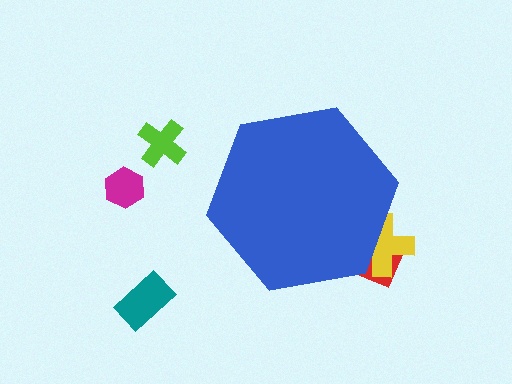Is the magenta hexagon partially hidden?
No, the magenta hexagon is fully visible.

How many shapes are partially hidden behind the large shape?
2 shapes are partially hidden.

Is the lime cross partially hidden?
No, the lime cross is fully visible.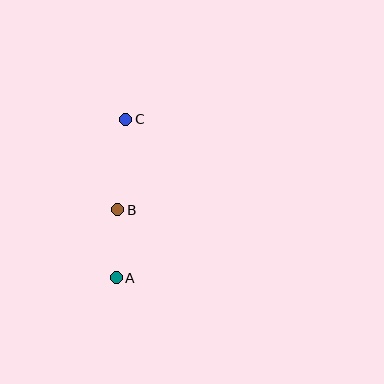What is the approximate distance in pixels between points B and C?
The distance between B and C is approximately 91 pixels.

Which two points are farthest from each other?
Points A and C are farthest from each other.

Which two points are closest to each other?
Points A and B are closest to each other.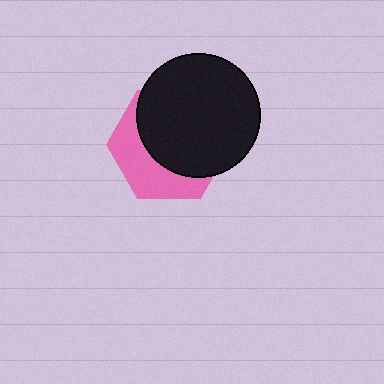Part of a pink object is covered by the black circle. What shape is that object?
It is a hexagon.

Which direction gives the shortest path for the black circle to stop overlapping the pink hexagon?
Moving toward the upper-right gives the shortest separation.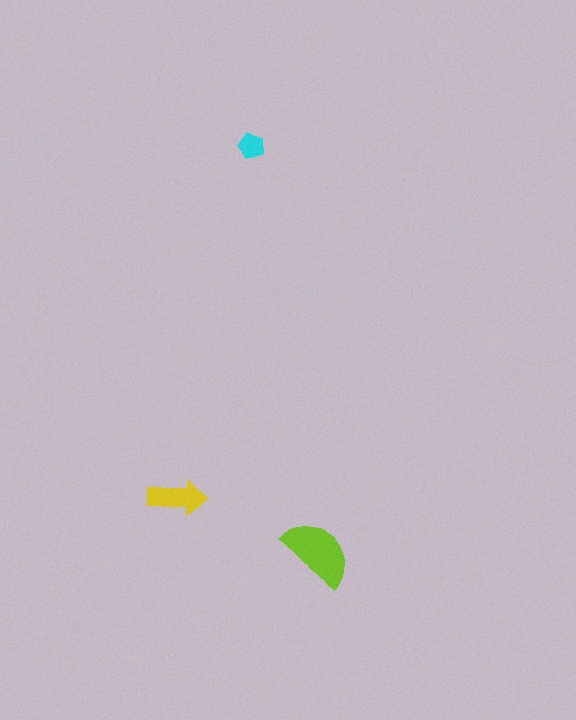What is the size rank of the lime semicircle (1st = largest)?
1st.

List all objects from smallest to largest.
The cyan pentagon, the yellow arrow, the lime semicircle.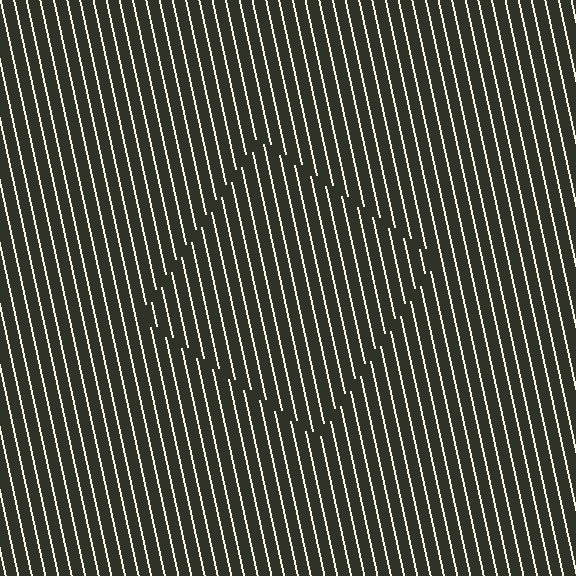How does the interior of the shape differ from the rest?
The interior of the shape contains the same grating, shifted by half a period — the contour is defined by the phase discontinuity where line-ends from the inner and outer gratings abut.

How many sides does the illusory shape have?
4 sides — the line-ends trace a square.